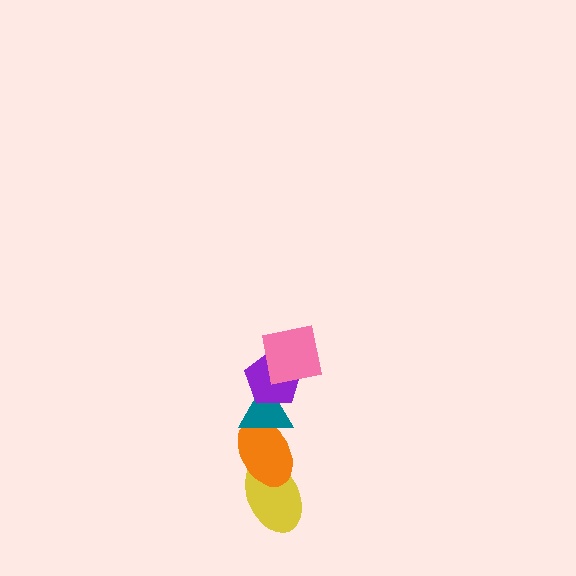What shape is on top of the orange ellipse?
The teal triangle is on top of the orange ellipse.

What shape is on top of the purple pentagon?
The pink square is on top of the purple pentagon.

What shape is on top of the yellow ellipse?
The orange ellipse is on top of the yellow ellipse.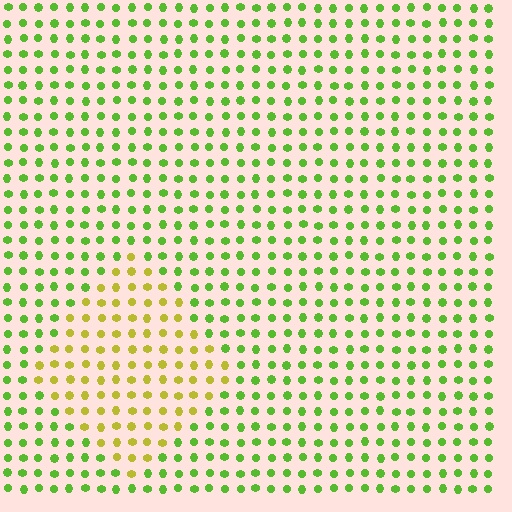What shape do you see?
I see a diamond.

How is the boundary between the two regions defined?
The boundary is defined purely by a slight shift in hue (about 42 degrees). Spacing, size, and orientation are identical on both sides.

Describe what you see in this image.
The image is filled with small lime elements in a uniform arrangement. A diamond-shaped region is visible where the elements are tinted to a slightly different hue, forming a subtle color boundary.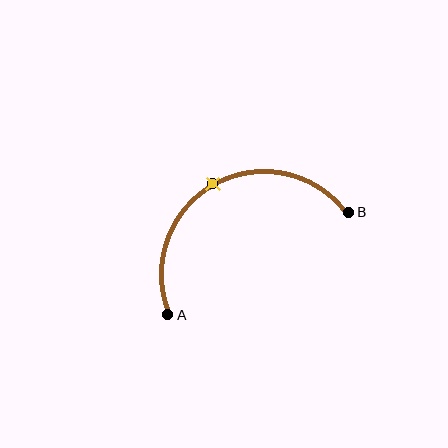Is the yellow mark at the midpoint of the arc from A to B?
Yes. The yellow mark lies on the arc at equal arc-length from both A and B — it is the arc midpoint.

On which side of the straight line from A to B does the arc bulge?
The arc bulges above the straight line connecting A and B.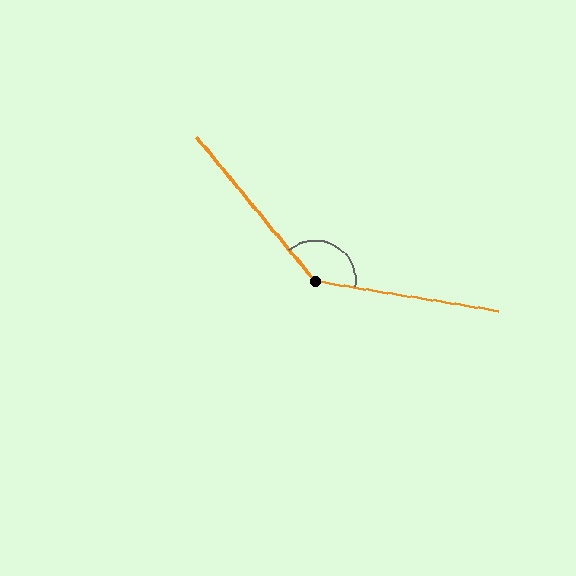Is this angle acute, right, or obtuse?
It is obtuse.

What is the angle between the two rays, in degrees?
Approximately 139 degrees.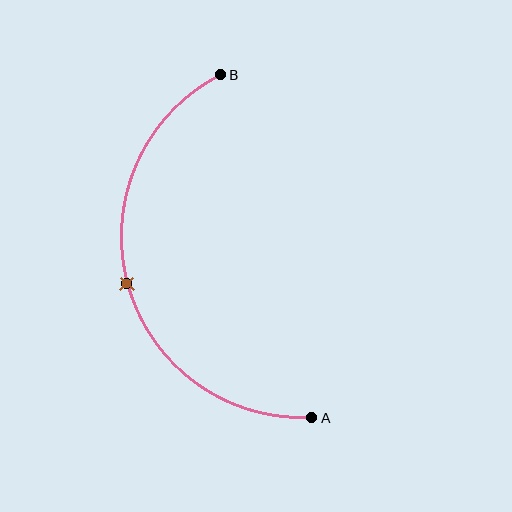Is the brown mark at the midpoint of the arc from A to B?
Yes. The brown mark lies on the arc at equal arc-length from both A and B — it is the arc midpoint.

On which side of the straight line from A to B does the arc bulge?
The arc bulges to the left of the straight line connecting A and B.